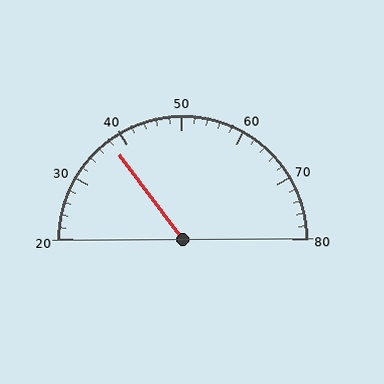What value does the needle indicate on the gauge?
The needle indicates approximately 38.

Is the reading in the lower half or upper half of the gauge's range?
The reading is in the lower half of the range (20 to 80).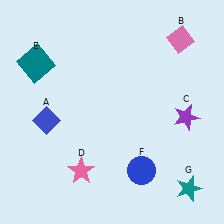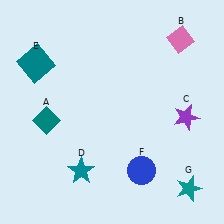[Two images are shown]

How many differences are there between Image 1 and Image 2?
There are 2 differences between the two images.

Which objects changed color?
A changed from blue to teal. D changed from pink to teal.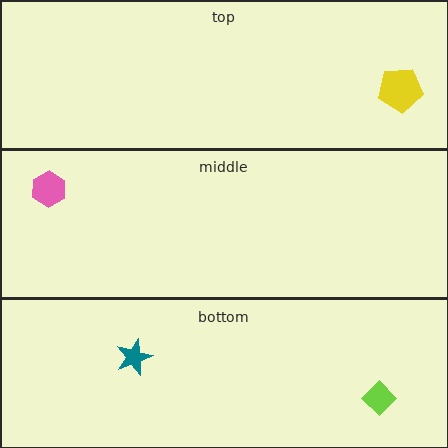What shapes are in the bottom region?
The lime diamond, the teal star.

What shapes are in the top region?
The yellow pentagon.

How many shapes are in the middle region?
1.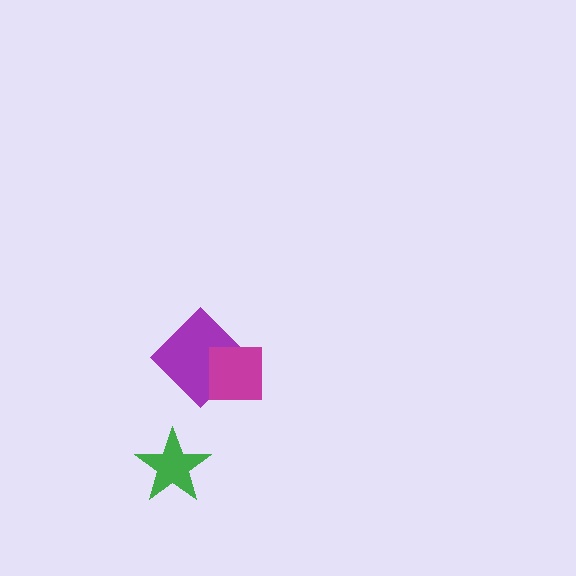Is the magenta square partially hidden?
No, no other shape covers it.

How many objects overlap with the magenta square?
1 object overlaps with the magenta square.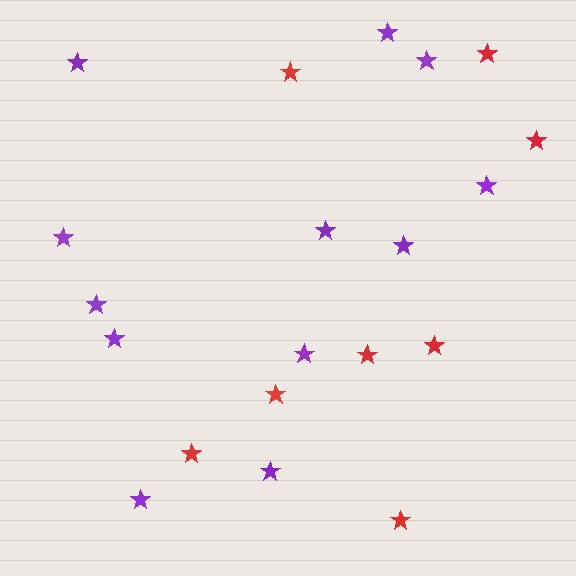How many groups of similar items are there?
There are 2 groups: one group of purple stars (12) and one group of red stars (8).